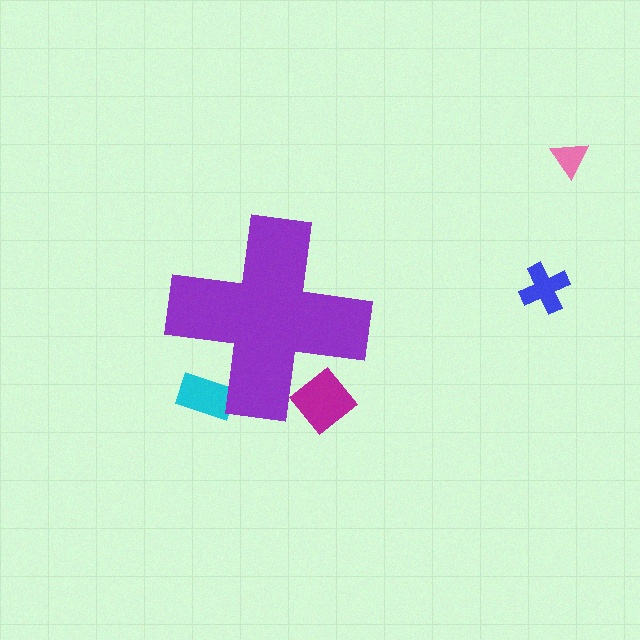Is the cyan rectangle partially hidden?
Yes, the cyan rectangle is partially hidden behind the purple cross.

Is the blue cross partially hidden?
No, the blue cross is fully visible.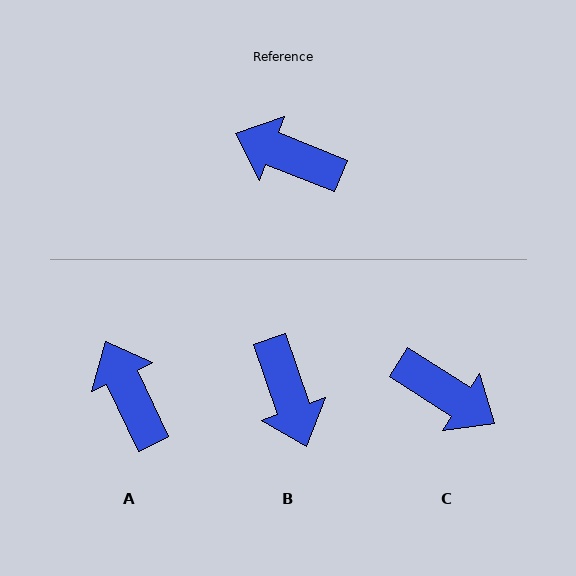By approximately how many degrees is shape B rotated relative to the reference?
Approximately 131 degrees counter-clockwise.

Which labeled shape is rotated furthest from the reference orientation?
C, about 170 degrees away.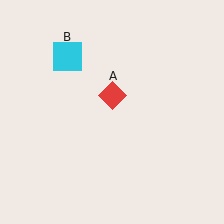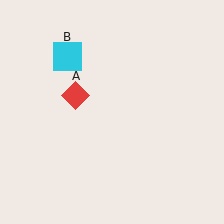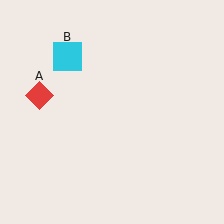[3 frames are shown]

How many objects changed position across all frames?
1 object changed position: red diamond (object A).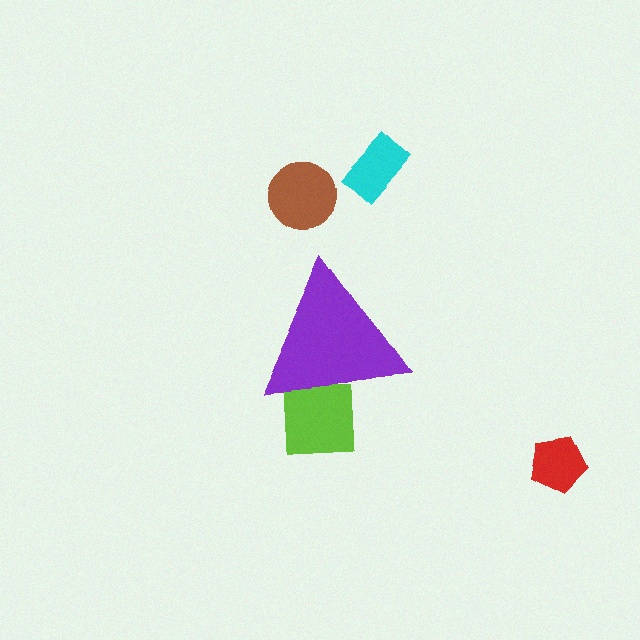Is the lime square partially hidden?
Yes, the lime square is partially hidden behind the purple triangle.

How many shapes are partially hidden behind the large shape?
1 shape is partially hidden.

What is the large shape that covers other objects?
A purple triangle.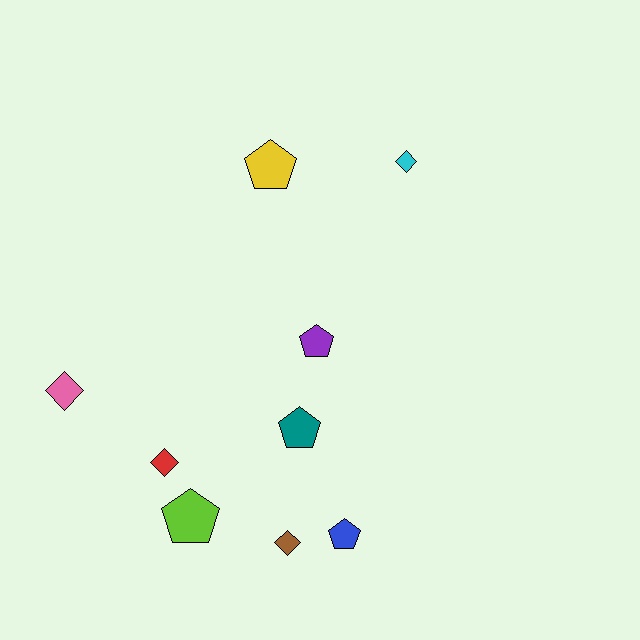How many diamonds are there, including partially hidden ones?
There are 4 diamonds.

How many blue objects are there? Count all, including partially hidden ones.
There is 1 blue object.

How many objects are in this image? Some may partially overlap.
There are 9 objects.